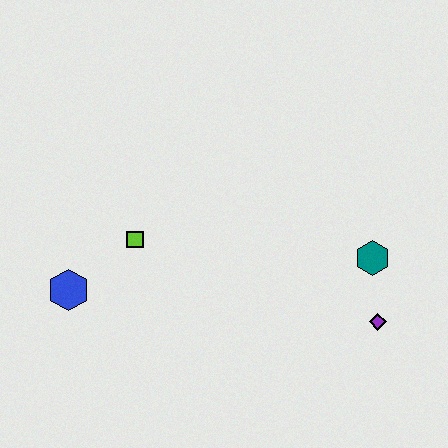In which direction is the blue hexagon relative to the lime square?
The blue hexagon is to the left of the lime square.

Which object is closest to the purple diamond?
The teal hexagon is closest to the purple diamond.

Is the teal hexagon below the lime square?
Yes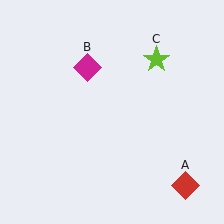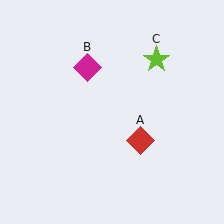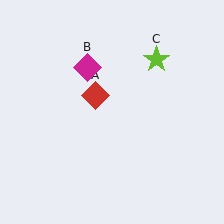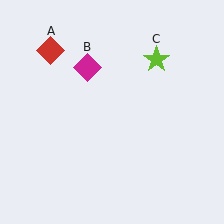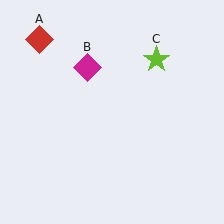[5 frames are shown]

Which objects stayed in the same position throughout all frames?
Magenta diamond (object B) and lime star (object C) remained stationary.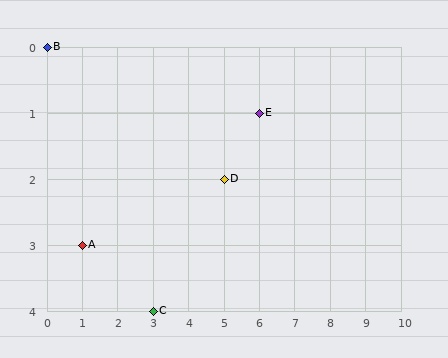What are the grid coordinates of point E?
Point E is at grid coordinates (6, 1).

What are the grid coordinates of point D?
Point D is at grid coordinates (5, 2).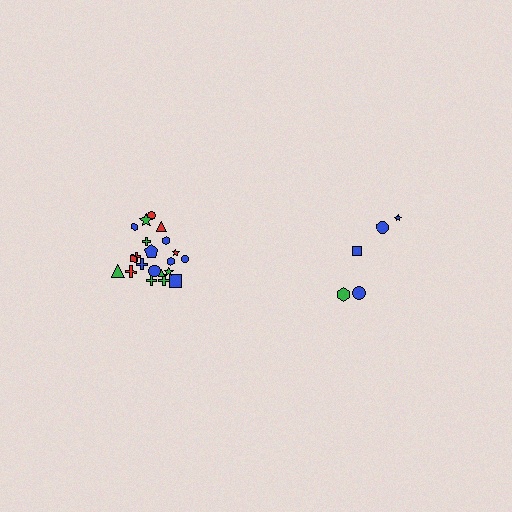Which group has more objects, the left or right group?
The left group.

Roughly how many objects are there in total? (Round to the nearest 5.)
Roughly 25 objects in total.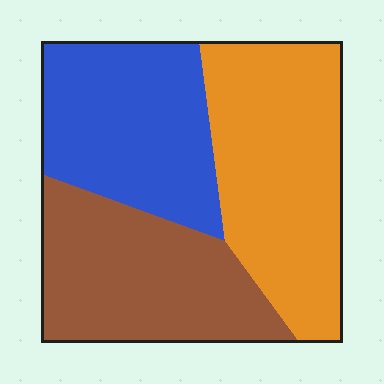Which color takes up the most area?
Orange, at roughly 40%.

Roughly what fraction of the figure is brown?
Brown takes up about one third (1/3) of the figure.